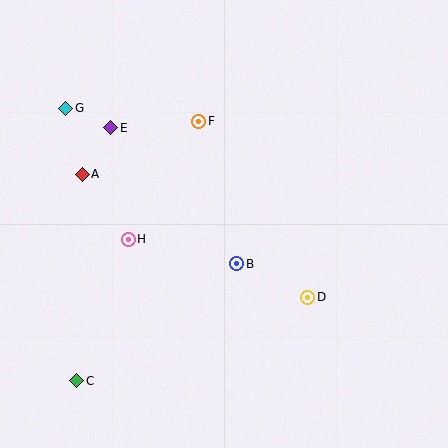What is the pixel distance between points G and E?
The distance between G and E is 49 pixels.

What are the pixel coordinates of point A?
Point A is at (82, 174).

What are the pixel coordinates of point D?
Point D is at (308, 297).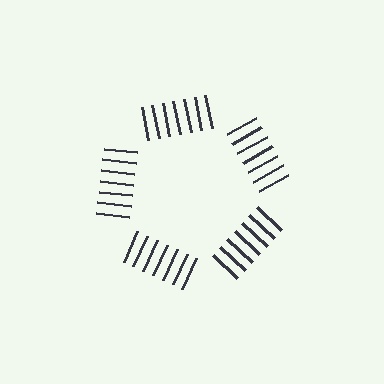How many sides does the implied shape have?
5 sides — the line-ends trace a pentagon.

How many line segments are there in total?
35 — 7 along each of the 5 edges.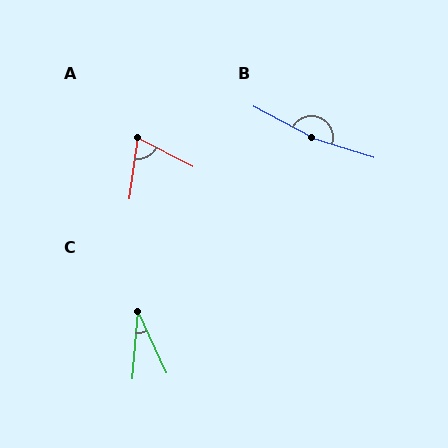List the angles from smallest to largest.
C (29°), A (71°), B (169°).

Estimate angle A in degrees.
Approximately 71 degrees.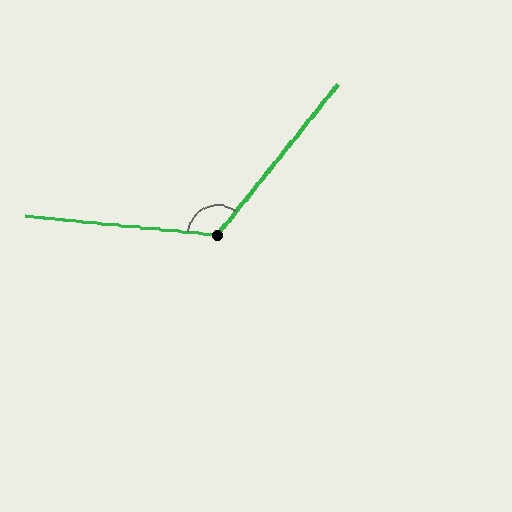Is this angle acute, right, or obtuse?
It is obtuse.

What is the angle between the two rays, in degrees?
Approximately 123 degrees.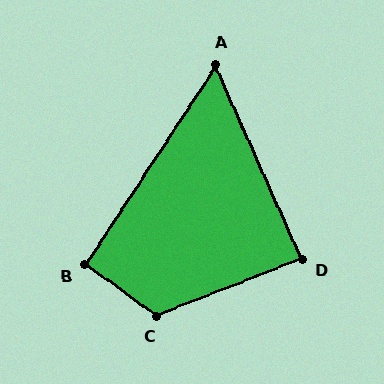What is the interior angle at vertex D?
Approximately 87 degrees (approximately right).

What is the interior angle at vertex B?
Approximately 93 degrees (approximately right).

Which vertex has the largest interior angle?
C, at approximately 123 degrees.